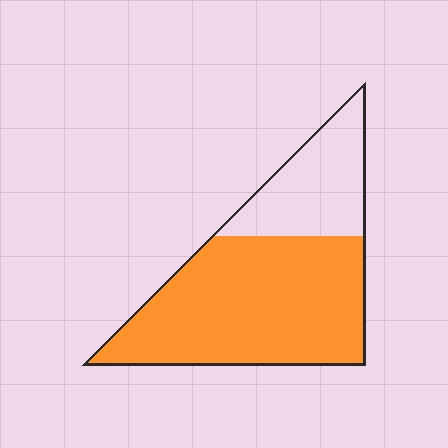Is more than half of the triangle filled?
Yes.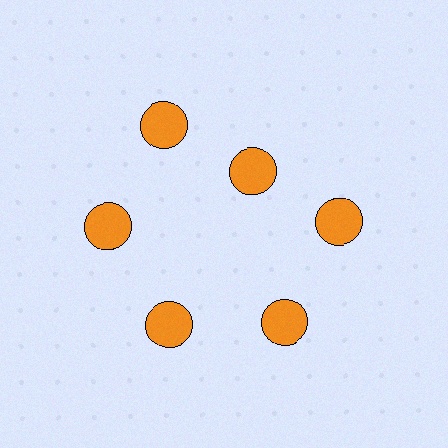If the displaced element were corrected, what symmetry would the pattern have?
It would have 6-fold rotational symmetry — the pattern would map onto itself every 60 degrees.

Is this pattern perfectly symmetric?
No. The 6 orange circles are arranged in a ring, but one element near the 1 o'clock position is pulled inward toward the center, breaking the 6-fold rotational symmetry.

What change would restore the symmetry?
The symmetry would be restored by moving it outward, back onto the ring so that all 6 circles sit at equal angles and equal distance from the center.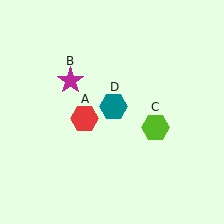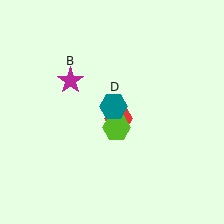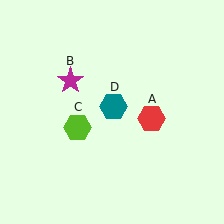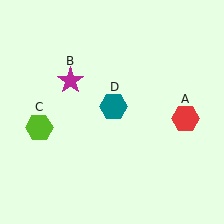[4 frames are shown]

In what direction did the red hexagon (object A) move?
The red hexagon (object A) moved right.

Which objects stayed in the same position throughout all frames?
Magenta star (object B) and teal hexagon (object D) remained stationary.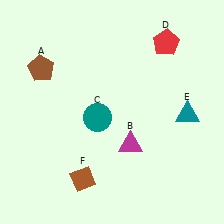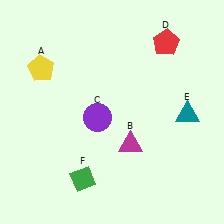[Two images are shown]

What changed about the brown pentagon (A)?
In Image 1, A is brown. In Image 2, it changed to yellow.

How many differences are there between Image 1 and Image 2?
There are 3 differences between the two images.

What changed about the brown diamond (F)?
In Image 1, F is brown. In Image 2, it changed to green.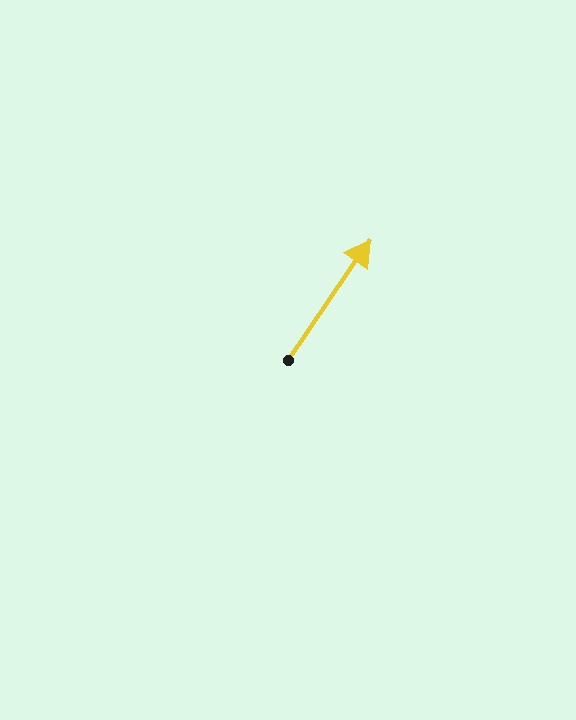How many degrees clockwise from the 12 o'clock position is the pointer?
Approximately 34 degrees.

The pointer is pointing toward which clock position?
Roughly 1 o'clock.